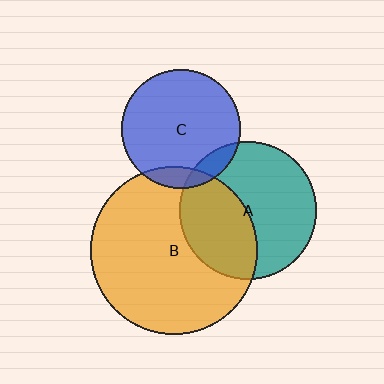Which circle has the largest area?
Circle B (orange).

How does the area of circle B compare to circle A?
Approximately 1.5 times.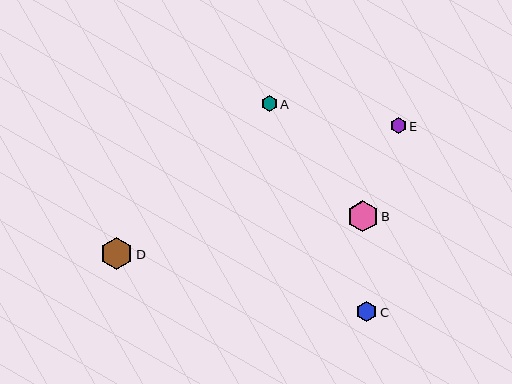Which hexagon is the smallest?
Hexagon E is the smallest with a size of approximately 15 pixels.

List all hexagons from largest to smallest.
From largest to smallest: D, B, C, A, E.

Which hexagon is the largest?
Hexagon D is the largest with a size of approximately 32 pixels.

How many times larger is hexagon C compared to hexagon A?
Hexagon C is approximately 1.3 times the size of hexagon A.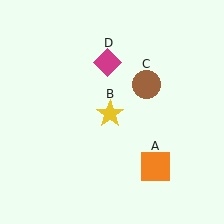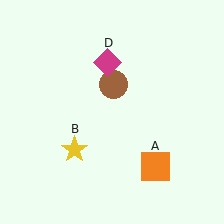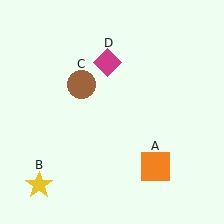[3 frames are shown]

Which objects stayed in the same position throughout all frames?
Orange square (object A) and magenta diamond (object D) remained stationary.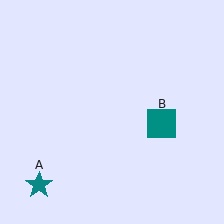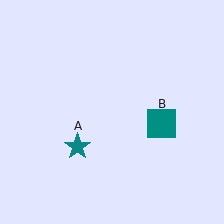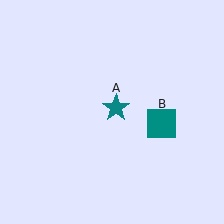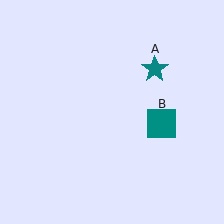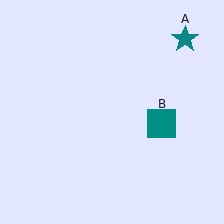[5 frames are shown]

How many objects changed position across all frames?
1 object changed position: teal star (object A).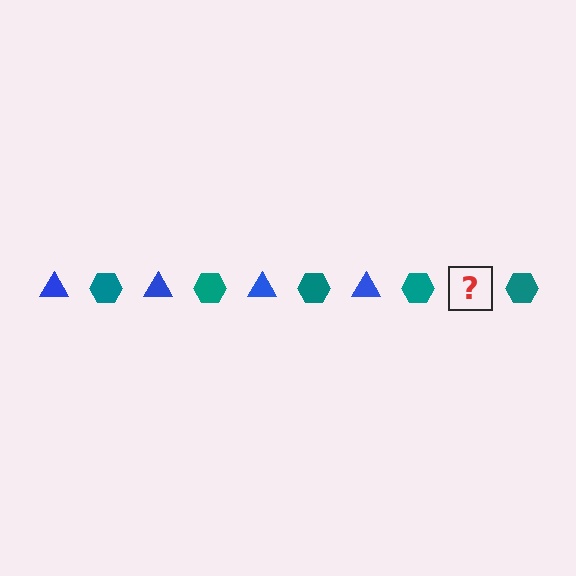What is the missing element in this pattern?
The missing element is a blue triangle.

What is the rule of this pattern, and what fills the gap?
The rule is that the pattern alternates between blue triangle and teal hexagon. The gap should be filled with a blue triangle.